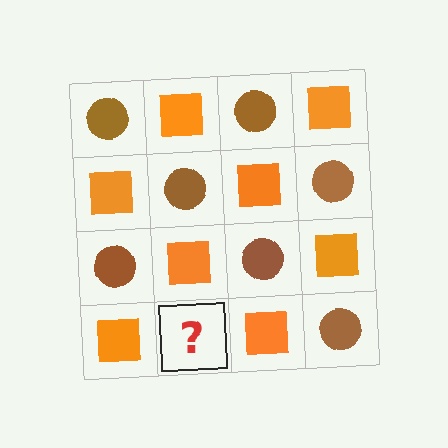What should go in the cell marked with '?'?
The missing cell should contain a brown circle.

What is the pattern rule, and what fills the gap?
The rule is that it alternates brown circle and orange square in a checkerboard pattern. The gap should be filled with a brown circle.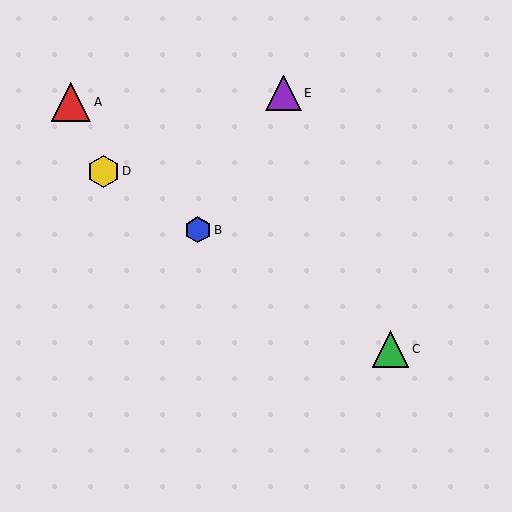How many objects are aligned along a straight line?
3 objects (B, C, D) are aligned along a straight line.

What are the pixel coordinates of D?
Object D is at (103, 171).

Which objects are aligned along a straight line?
Objects B, C, D are aligned along a straight line.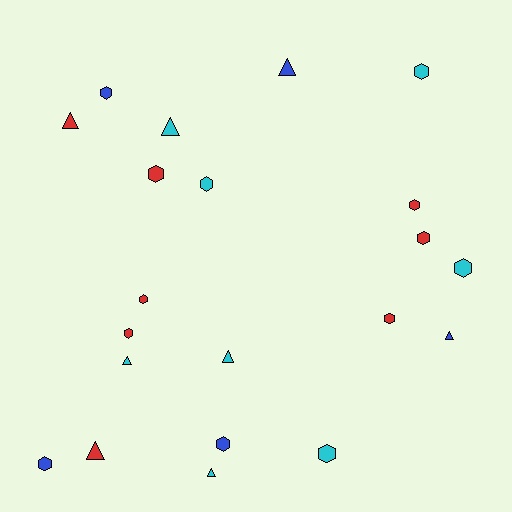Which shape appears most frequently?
Hexagon, with 13 objects.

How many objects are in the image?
There are 21 objects.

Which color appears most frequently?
Red, with 8 objects.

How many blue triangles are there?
There are 2 blue triangles.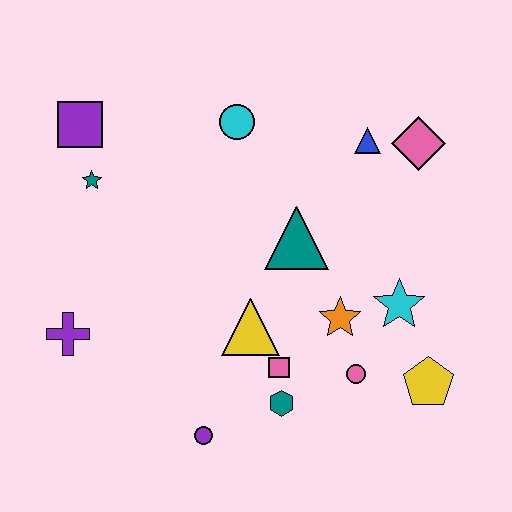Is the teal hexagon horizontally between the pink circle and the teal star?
Yes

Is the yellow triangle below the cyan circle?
Yes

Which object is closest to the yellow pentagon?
The pink circle is closest to the yellow pentagon.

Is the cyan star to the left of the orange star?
No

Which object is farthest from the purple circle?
The pink diamond is farthest from the purple circle.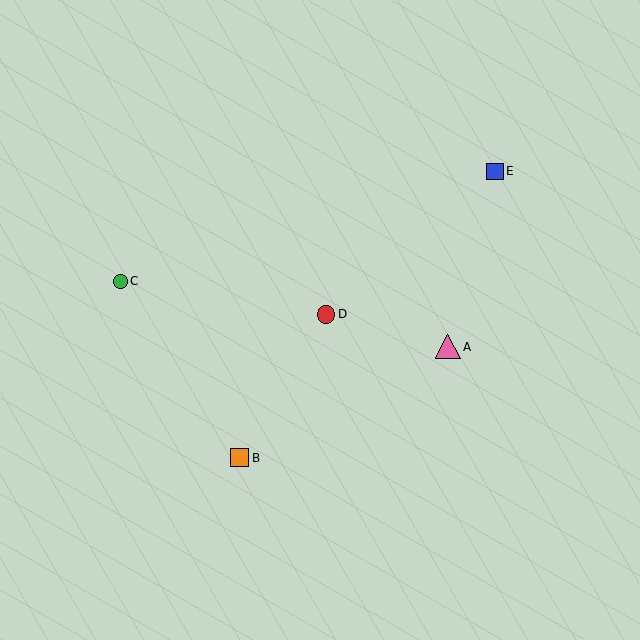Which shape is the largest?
The pink triangle (labeled A) is the largest.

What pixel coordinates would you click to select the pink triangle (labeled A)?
Click at (448, 347) to select the pink triangle A.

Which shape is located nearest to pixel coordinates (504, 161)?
The blue square (labeled E) at (495, 171) is nearest to that location.